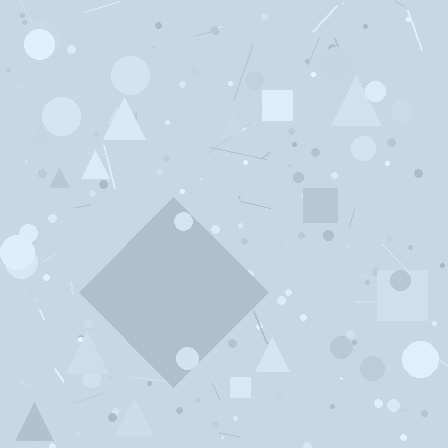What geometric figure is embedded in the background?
A diamond is embedded in the background.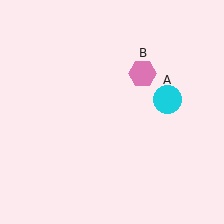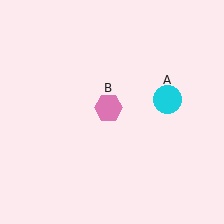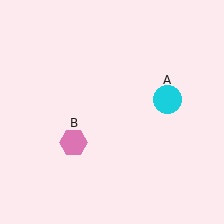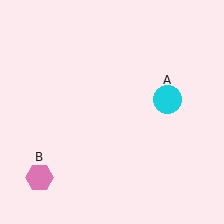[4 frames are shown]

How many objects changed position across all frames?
1 object changed position: pink hexagon (object B).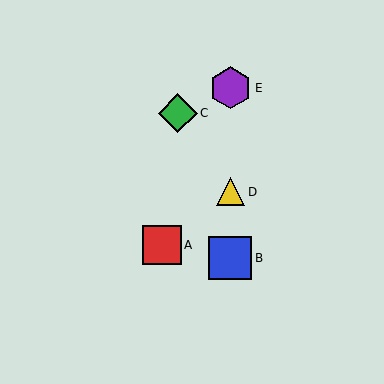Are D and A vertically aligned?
No, D is at x≈230 and A is at x≈162.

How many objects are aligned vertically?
3 objects (B, D, E) are aligned vertically.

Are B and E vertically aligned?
Yes, both are at x≈230.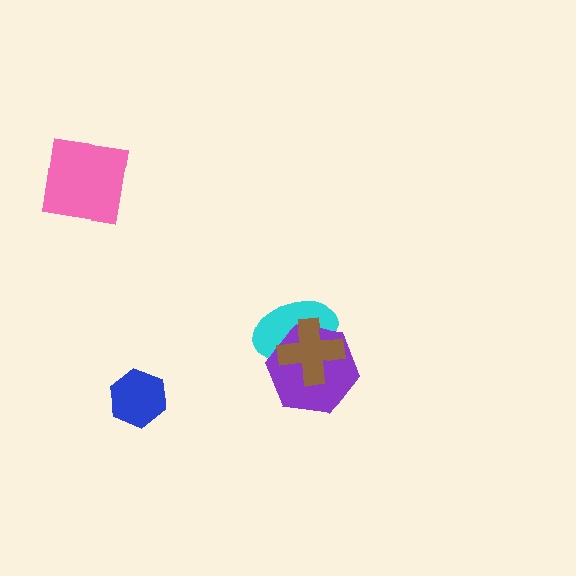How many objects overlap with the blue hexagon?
0 objects overlap with the blue hexagon.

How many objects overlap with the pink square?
0 objects overlap with the pink square.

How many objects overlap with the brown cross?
2 objects overlap with the brown cross.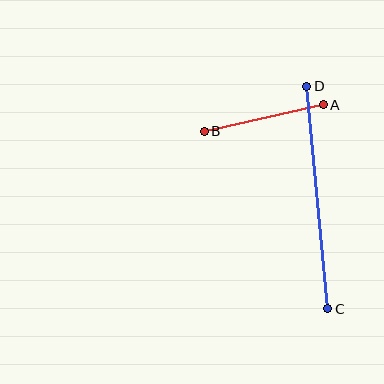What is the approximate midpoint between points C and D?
The midpoint is at approximately (317, 197) pixels.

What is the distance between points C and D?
The distance is approximately 224 pixels.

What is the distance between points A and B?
The distance is approximately 122 pixels.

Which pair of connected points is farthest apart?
Points C and D are farthest apart.